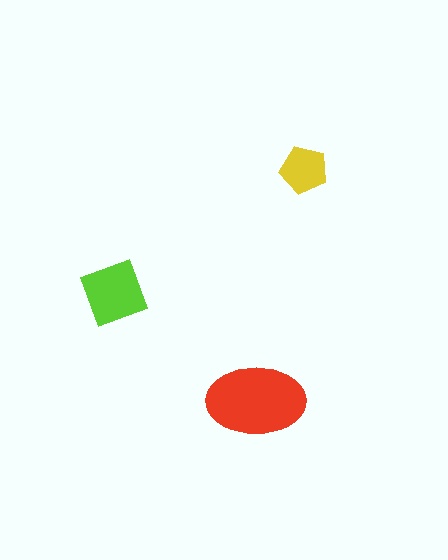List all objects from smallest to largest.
The yellow pentagon, the lime diamond, the red ellipse.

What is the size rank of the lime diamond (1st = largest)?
2nd.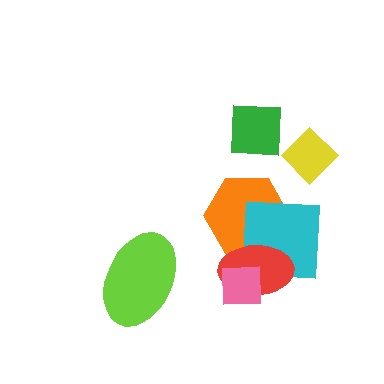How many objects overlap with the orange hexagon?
2 objects overlap with the orange hexagon.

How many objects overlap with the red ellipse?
3 objects overlap with the red ellipse.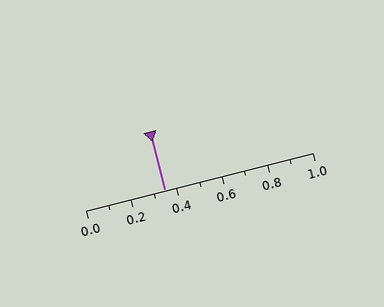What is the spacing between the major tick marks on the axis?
The major ticks are spaced 0.2 apart.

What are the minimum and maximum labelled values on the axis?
The axis runs from 0.0 to 1.0.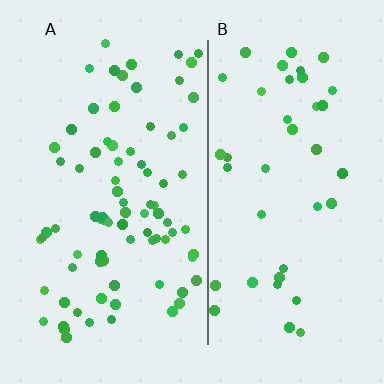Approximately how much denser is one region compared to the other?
Approximately 2.0× — region A over region B.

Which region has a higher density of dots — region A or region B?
A (the left).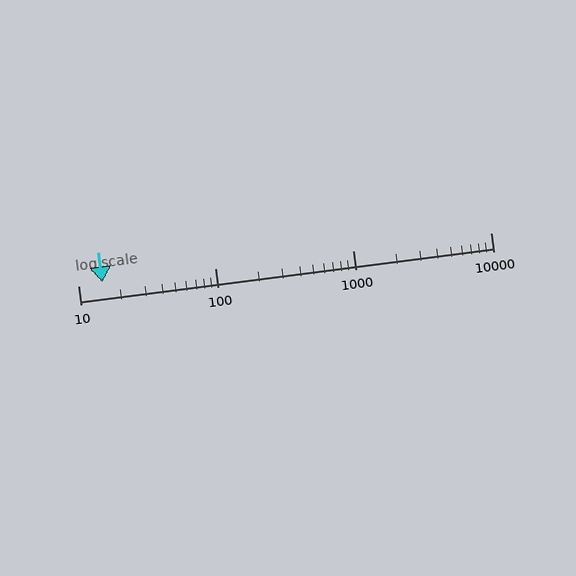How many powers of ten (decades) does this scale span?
The scale spans 3 decades, from 10 to 10000.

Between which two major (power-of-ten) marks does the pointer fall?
The pointer is between 10 and 100.